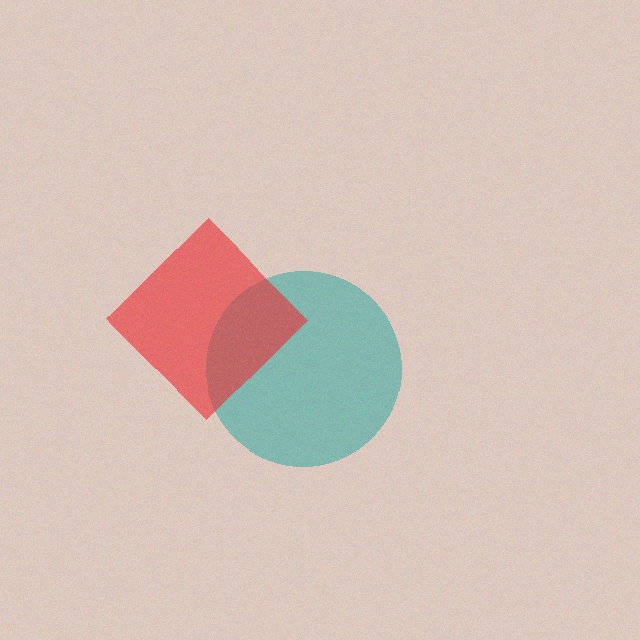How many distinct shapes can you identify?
There are 2 distinct shapes: a teal circle, a red diamond.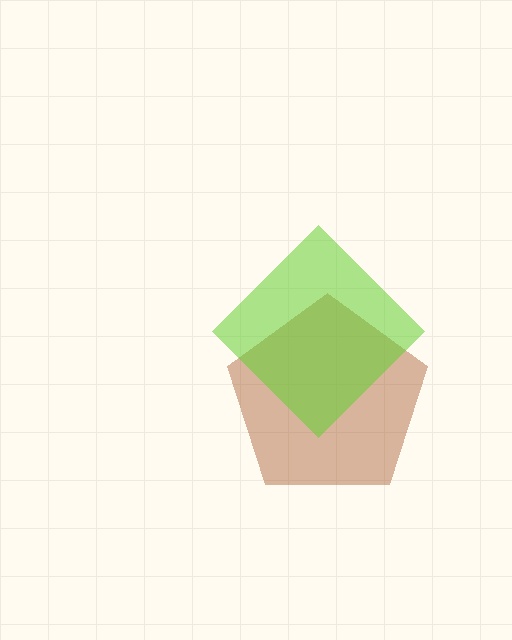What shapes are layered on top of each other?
The layered shapes are: a brown pentagon, a lime diamond.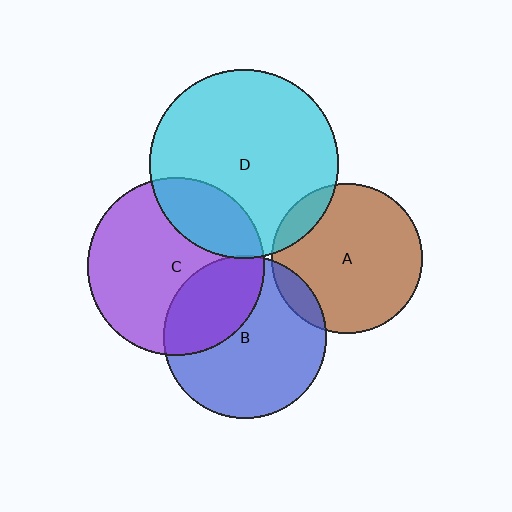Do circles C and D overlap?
Yes.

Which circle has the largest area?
Circle D (cyan).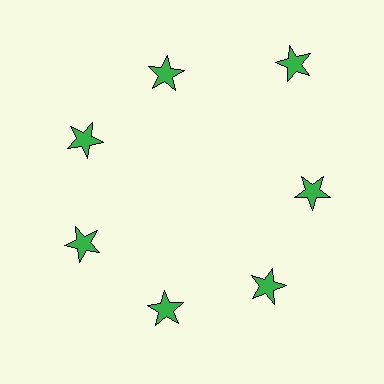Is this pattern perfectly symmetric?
No. The 7 green stars are arranged in a ring, but one element near the 1 o'clock position is pushed outward from the center, breaking the 7-fold rotational symmetry.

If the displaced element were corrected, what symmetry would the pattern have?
It would have 7-fold rotational symmetry — the pattern would map onto itself every 51 degrees.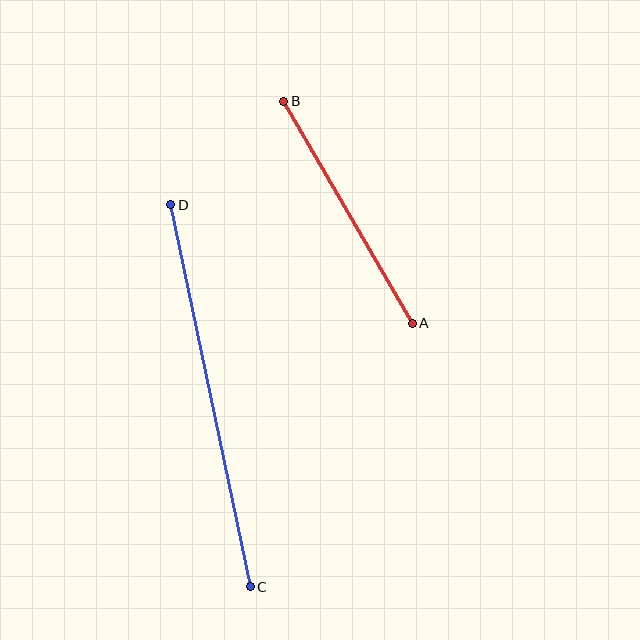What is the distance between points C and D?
The distance is approximately 390 pixels.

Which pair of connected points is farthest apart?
Points C and D are farthest apart.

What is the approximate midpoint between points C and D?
The midpoint is at approximately (211, 396) pixels.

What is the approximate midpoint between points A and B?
The midpoint is at approximately (348, 212) pixels.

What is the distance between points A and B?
The distance is approximately 256 pixels.